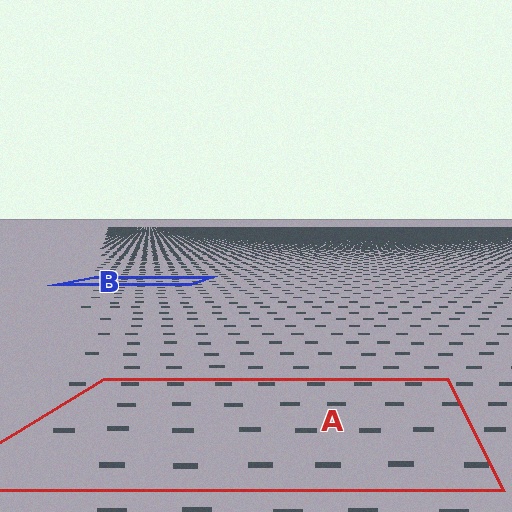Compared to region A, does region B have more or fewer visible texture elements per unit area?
Region B has more texture elements per unit area — they are packed more densely because it is farther away.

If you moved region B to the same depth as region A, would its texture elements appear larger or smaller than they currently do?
They would appear larger. At a closer depth, the same texture elements are projected at a bigger on-screen size.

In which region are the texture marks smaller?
The texture marks are smaller in region B, because it is farther away.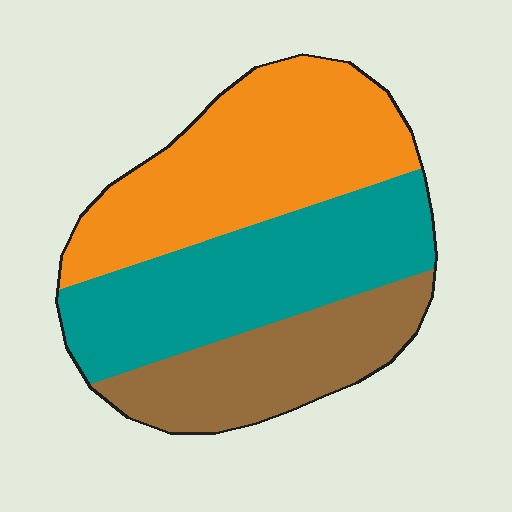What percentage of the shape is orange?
Orange covers 39% of the shape.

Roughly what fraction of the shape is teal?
Teal covers around 35% of the shape.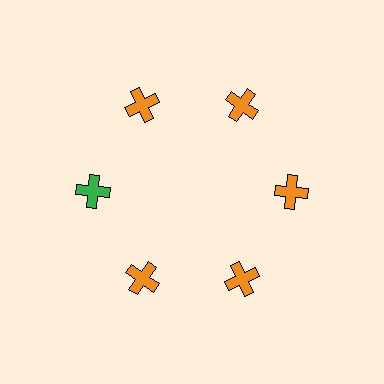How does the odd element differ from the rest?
It has a different color: green instead of orange.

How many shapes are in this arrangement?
There are 6 shapes arranged in a ring pattern.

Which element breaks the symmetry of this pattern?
The green cross at roughly the 9 o'clock position breaks the symmetry. All other shapes are orange crosses.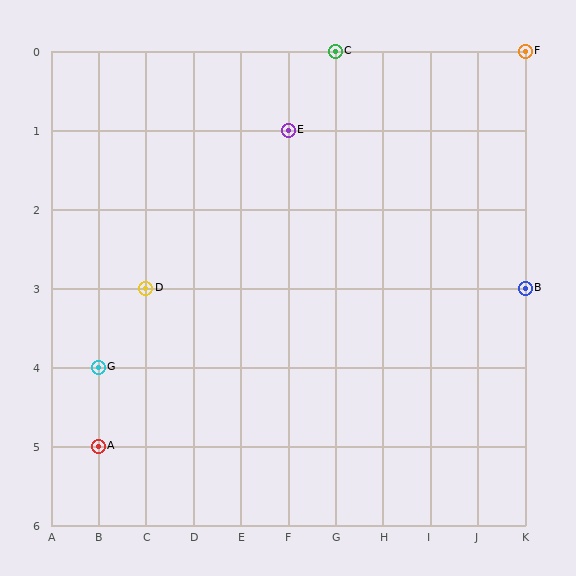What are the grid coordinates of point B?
Point B is at grid coordinates (K, 3).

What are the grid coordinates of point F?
Point F is at grid coordinates (K, 0).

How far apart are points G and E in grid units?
Points G and E are 4 columns and 3 rows apart (about 5.0 grid units diagonally).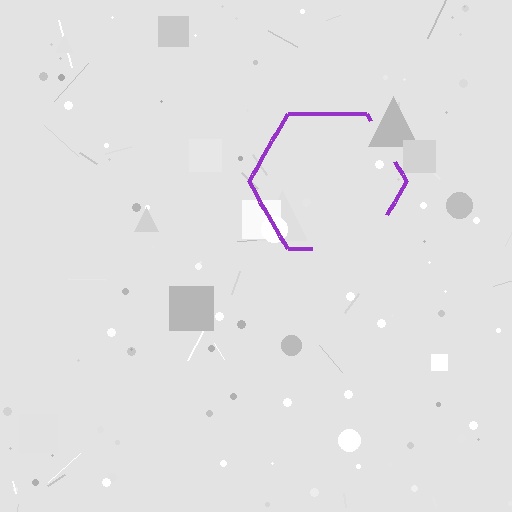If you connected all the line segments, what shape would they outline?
They would outline a hexagon.